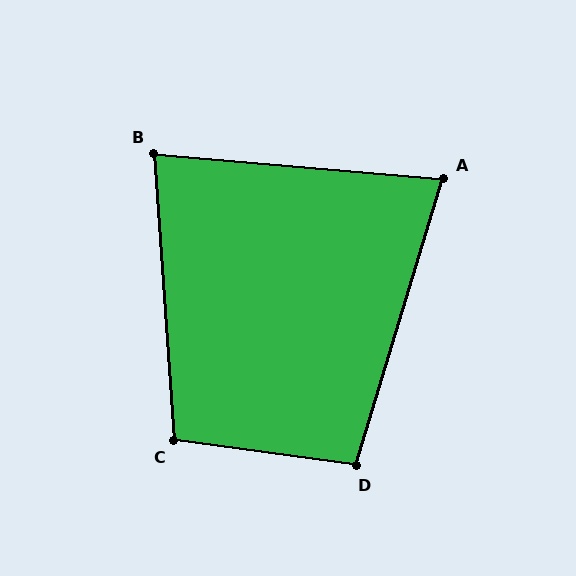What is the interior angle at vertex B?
Approximately 81 degrees (acute).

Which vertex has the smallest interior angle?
A, at approximately 78 degrees.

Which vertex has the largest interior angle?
C, at approximately 102 degrees.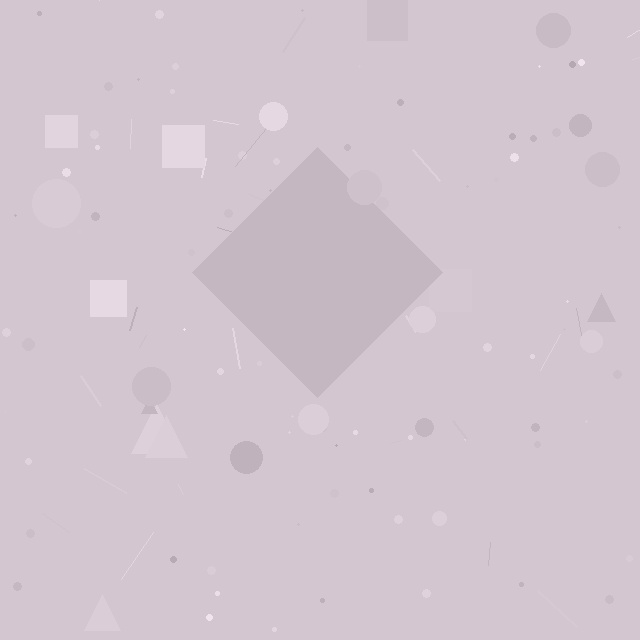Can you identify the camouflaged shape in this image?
The camouflaged shape is a diamond.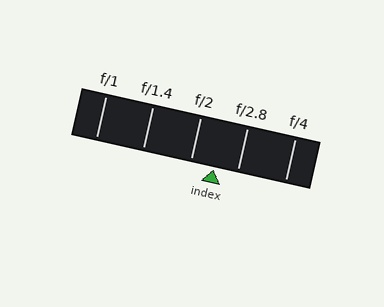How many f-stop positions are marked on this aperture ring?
There are 5 f-stop positions marked.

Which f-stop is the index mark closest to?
The index mark is closest to f/2.8.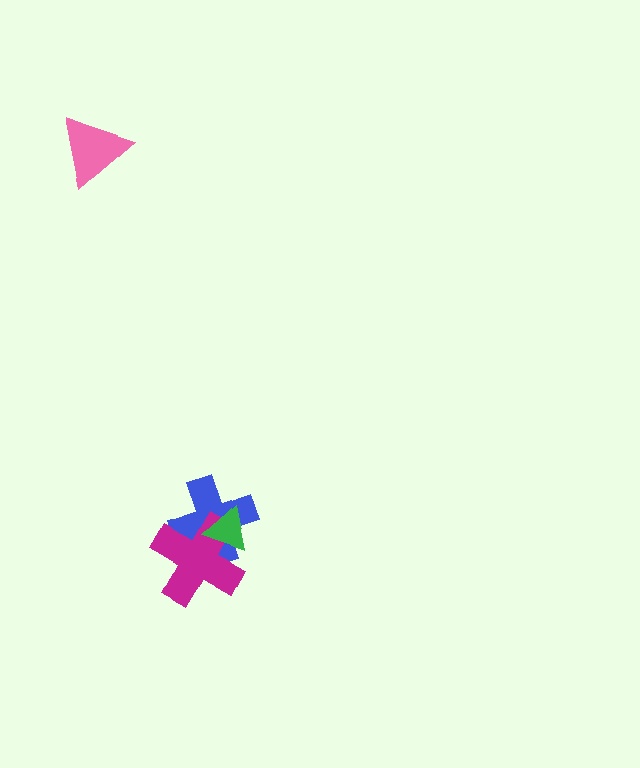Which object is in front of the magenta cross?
The green triangle is in front of the magenta cross.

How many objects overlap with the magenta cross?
2 objects overlap with the magenta cross.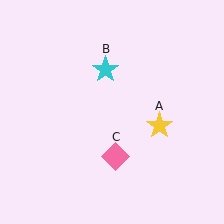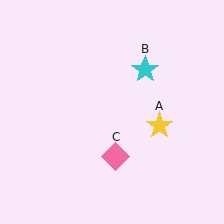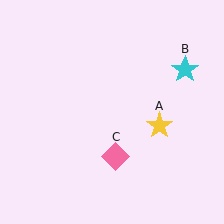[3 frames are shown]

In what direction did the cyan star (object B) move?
The cyan star (object B) moved right.